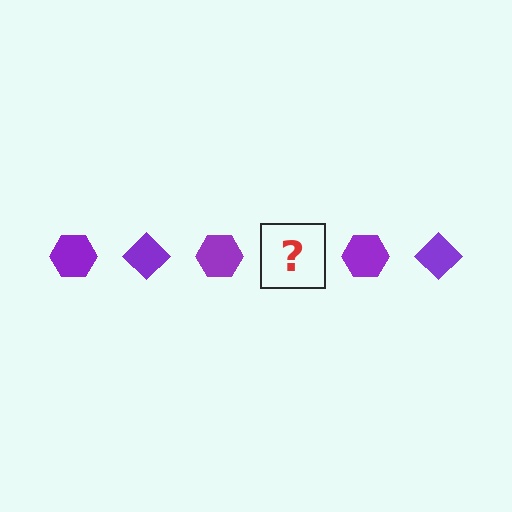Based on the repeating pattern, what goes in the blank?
The blank should be a purple diamond.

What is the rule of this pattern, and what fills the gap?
The rule is that the pattern cycles through hexagon, diamond shapes in purple. The gap should be filled with a purple diamond.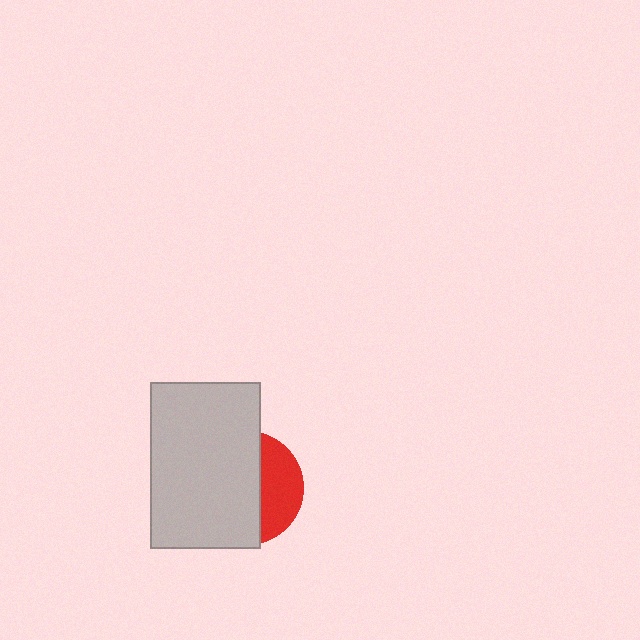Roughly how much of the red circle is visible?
A small part of it is visible (roughly 34%).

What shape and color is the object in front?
The object in front is a light gray rectangle.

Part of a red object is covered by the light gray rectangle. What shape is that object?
It is a circle.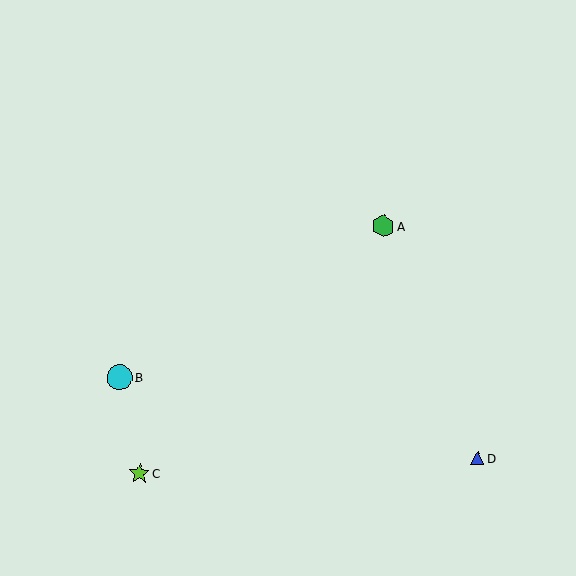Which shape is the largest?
The cyan circle (labeled B) is the largest.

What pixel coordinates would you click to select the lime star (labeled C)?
Click at (139, 473) to select the lime star C.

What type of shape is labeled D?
Shape D is a blue triangle.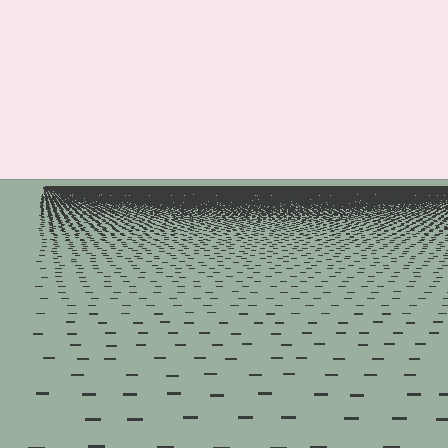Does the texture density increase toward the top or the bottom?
Density increases toward the top.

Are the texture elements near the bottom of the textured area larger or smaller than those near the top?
Larger. Near the bottom, elements are closer to the viewer and appear at a bigger on-screen size.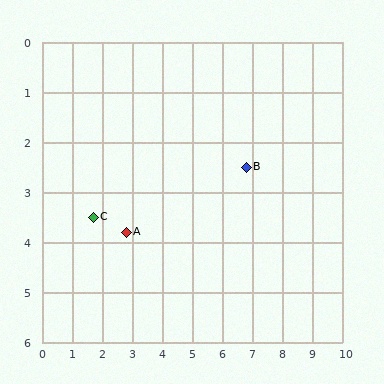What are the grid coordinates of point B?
Point B is at approximately (6.8, 2.5).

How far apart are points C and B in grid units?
Points C and B are about 5.2 grid units apart.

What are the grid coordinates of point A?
Point A is at approximately (2.8, 3.8).